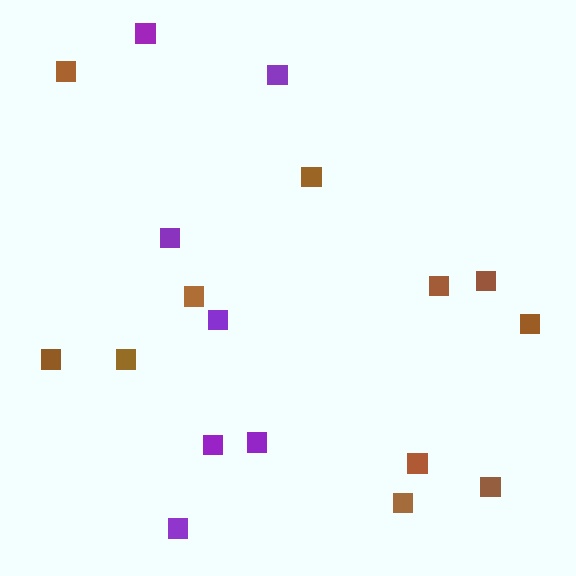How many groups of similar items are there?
There are 2 groups: one group of brown squares (11) and one group of purple squares (7).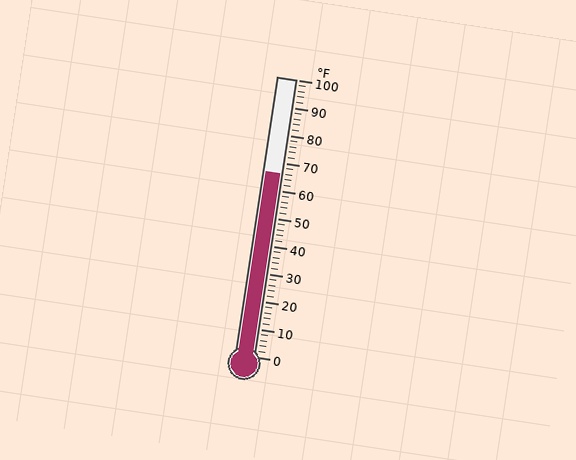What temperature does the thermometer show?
The thermometer shows approximately 66°F.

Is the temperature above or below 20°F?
The temperature is above 20°F.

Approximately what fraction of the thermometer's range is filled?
The thermometer is filled to approximately 65% of its range.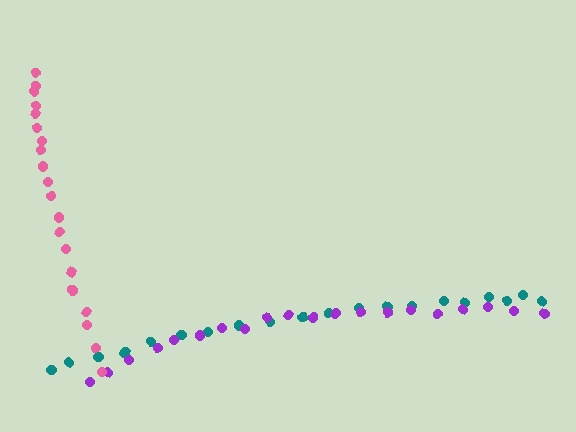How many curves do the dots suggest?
There are 3 distinct paths.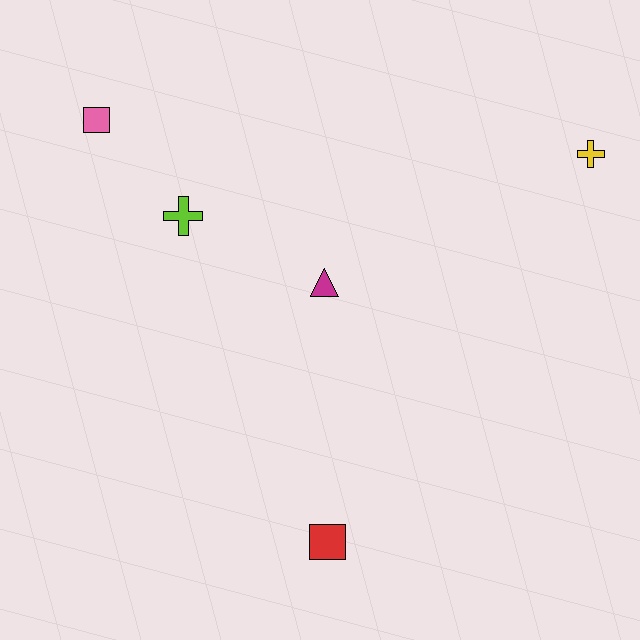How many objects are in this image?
There are 5 objects.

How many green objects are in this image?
There are no green objects.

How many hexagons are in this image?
There are no hexagons.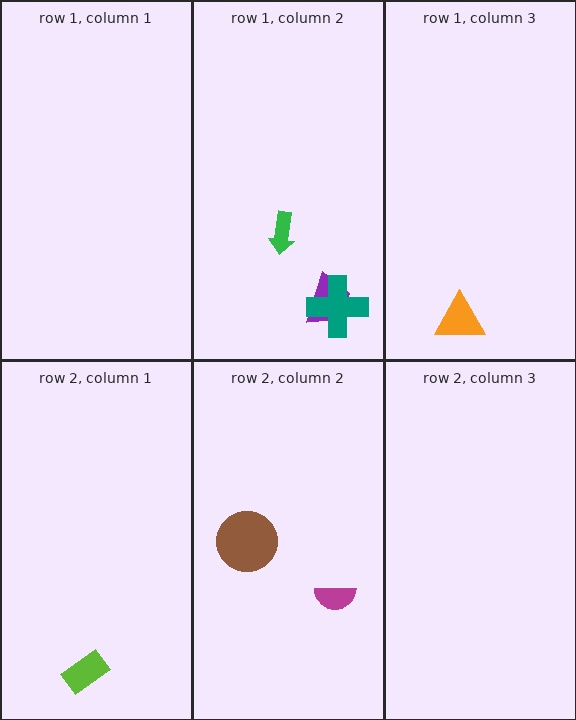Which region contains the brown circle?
The row 2, column 2 region.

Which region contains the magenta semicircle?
The row 2, column 2 region.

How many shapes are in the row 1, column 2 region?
3.